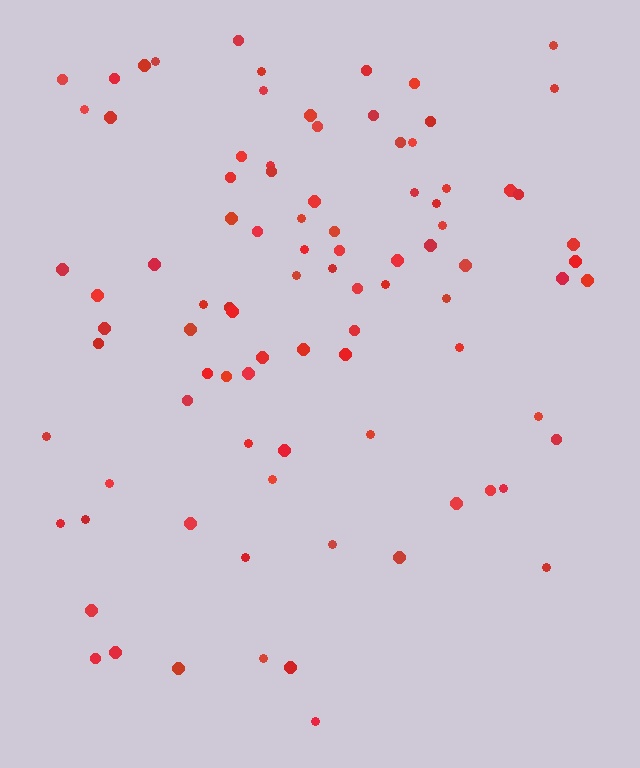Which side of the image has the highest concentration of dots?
The top.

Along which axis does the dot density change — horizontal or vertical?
Vertical.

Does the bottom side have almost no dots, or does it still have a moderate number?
Still a moderate number, just noticeably fewer than the top.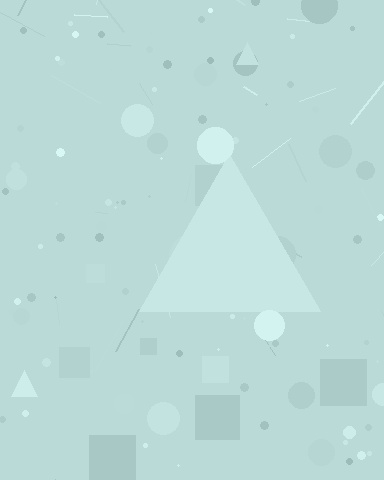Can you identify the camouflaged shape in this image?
The camouflaged shape is a triangle.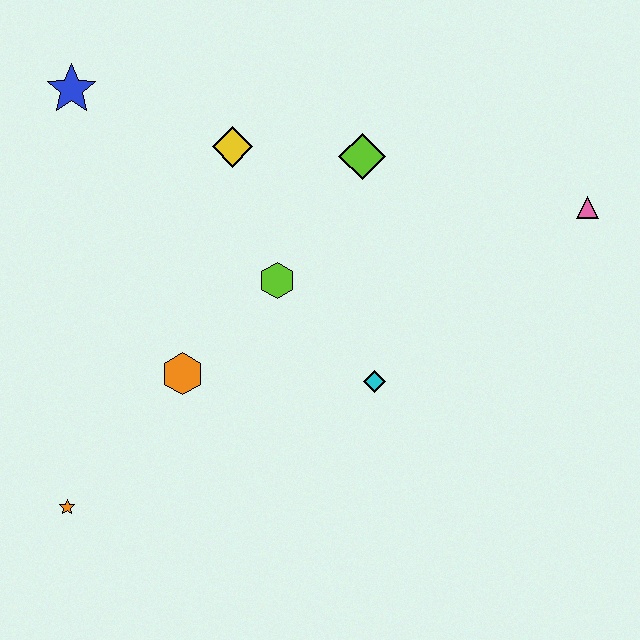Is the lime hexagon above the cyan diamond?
Yes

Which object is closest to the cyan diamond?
The lime hexagon is closest to the cyan diamond.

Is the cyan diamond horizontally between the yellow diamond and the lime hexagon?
No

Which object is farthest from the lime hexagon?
The pink triangle is farthest from the lime hexagon.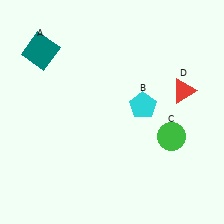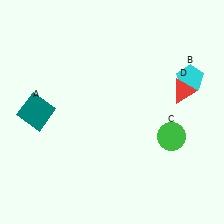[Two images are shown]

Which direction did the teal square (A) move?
The teal square (A) moved down.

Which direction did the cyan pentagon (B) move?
The cyan pentagon (B) moved right.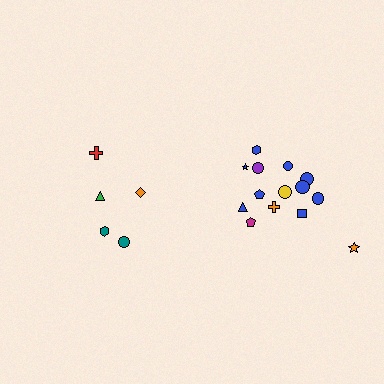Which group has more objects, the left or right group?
The right group.